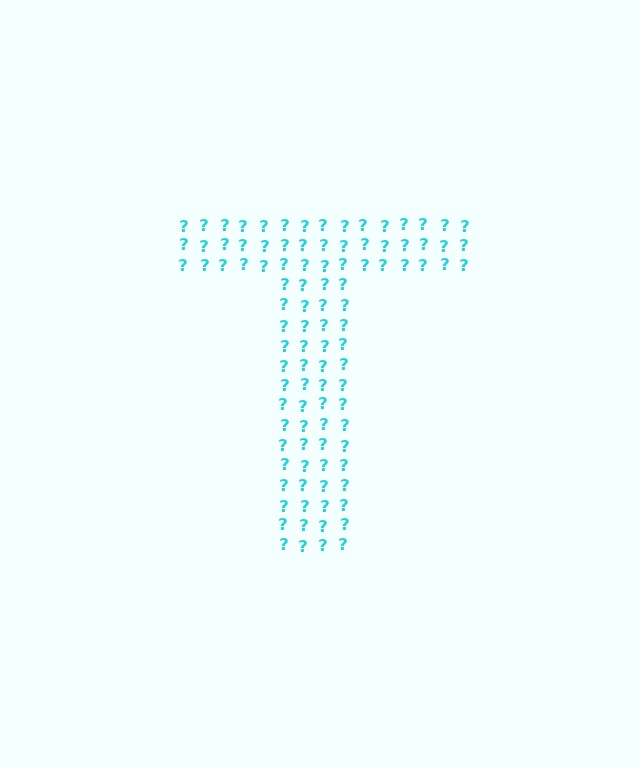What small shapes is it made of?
It is made of small question marks.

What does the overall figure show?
The overall figure shows the letter T.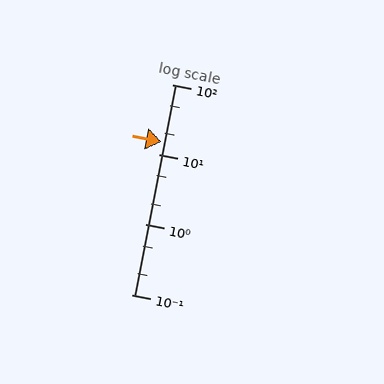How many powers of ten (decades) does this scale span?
The scale spans 3 decades, from 0.1 to 100.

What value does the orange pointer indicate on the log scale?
The pointer indicates approximately 15.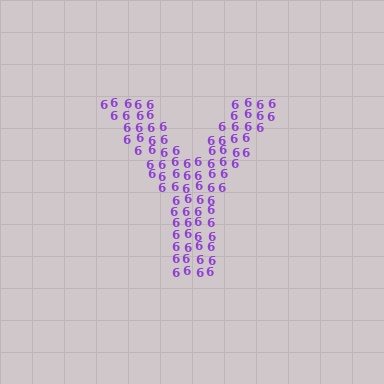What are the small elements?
The small elements are digit 6's.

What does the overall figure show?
The overall figure shows the letter Y.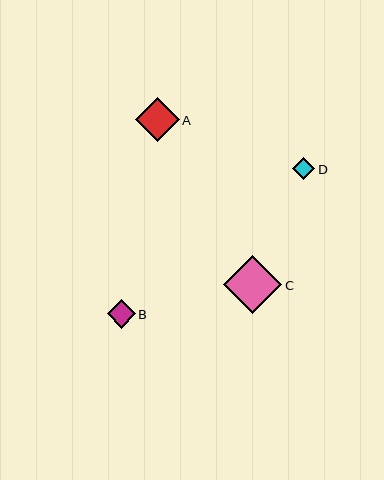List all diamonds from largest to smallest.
From largest to smallest: C, A, B, D.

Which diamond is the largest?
Diamond C is the largest with a size of approximately 58 pixels.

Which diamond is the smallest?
Diamond D is the smallest with a size of approximately 22 pixels.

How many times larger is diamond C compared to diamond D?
Diamond C is approximately 2.6 times the size of diamond D.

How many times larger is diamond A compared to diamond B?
Diamond A is approximately 1.6 times the size of diamond B.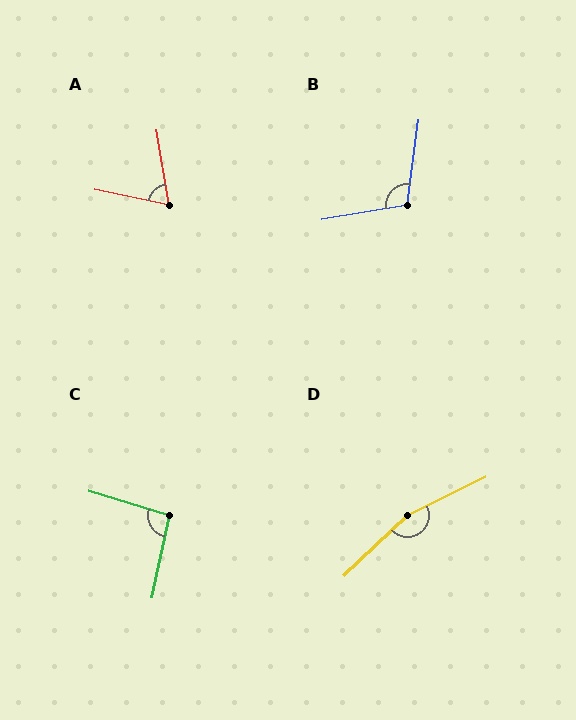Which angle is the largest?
D, at approximately 163 degrees.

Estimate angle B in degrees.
Approximately 108 degrees.